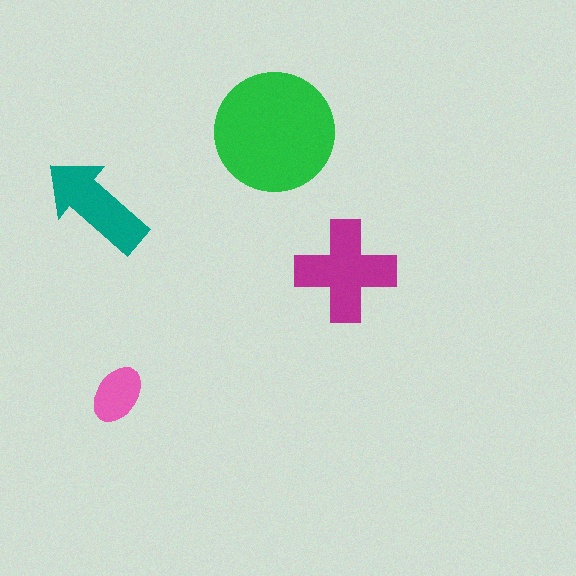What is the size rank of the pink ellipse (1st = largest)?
4th.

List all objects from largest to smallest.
The green circle, the magenta cross, the teal arrow, the pink ellipse.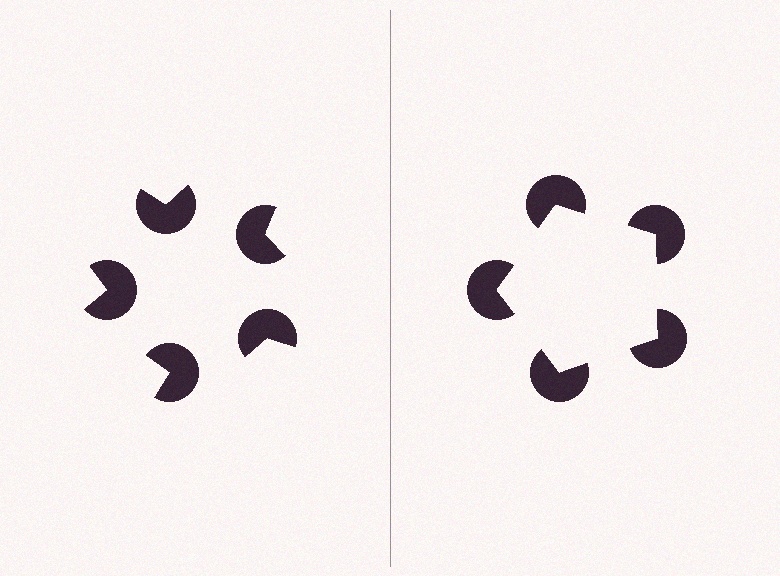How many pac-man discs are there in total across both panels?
10 — 5 on each side.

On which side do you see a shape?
An illusory pentagon appears on the right side. On the left side the wedge cuts are rotated, so no coherent shape forms.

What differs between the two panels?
The pac-man discs are positioned identically on both sides; only the wedge orientations differ. On the right they align to a pentagon; on the left they are misaligned.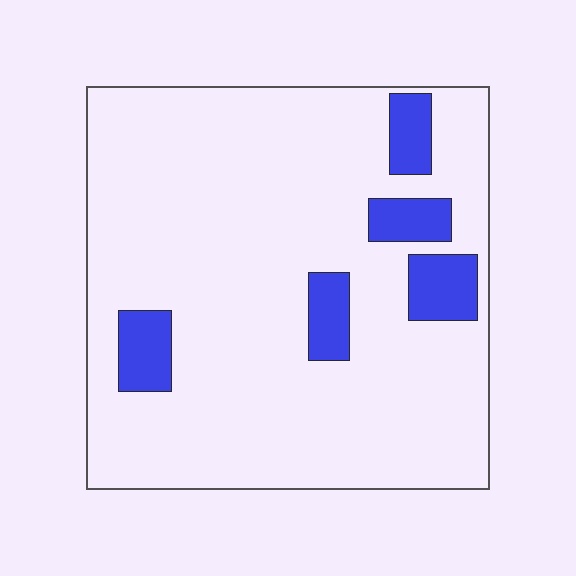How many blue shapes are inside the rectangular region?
5.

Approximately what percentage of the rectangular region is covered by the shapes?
Approximately 10%.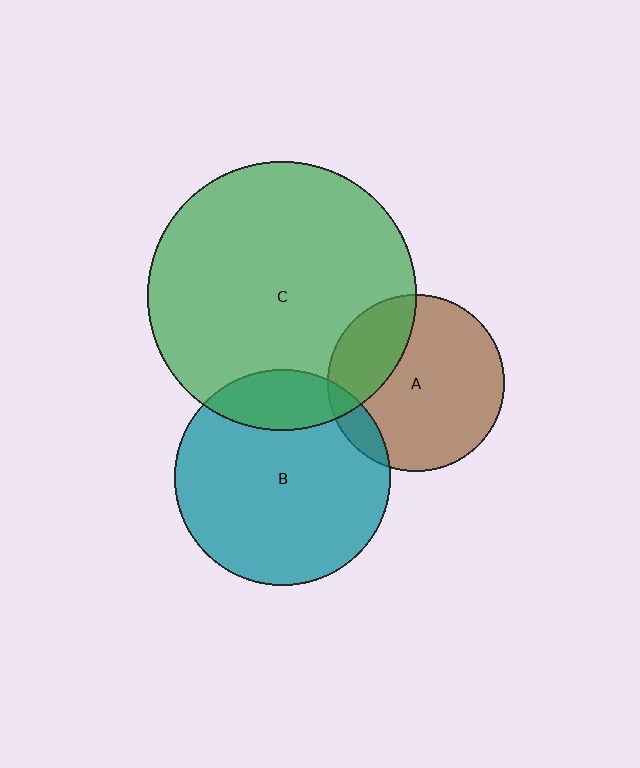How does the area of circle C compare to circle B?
Approximately 1.6 times.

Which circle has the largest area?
Circle C (green).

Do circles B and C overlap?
Yes.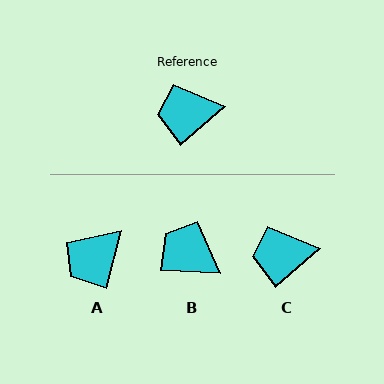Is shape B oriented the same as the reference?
No, it is off by about 43 degrees.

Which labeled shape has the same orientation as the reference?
C.